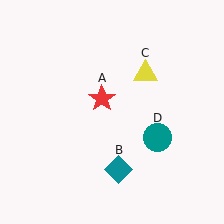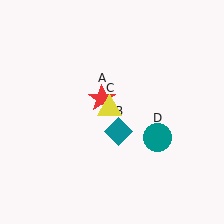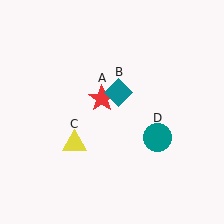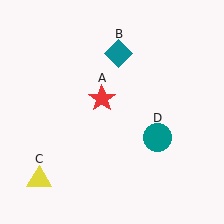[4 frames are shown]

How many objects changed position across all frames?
2 objects changed position: teal diamond (object B), yellow triangle (object C).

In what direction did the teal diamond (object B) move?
The teal diamond (object B) moved up.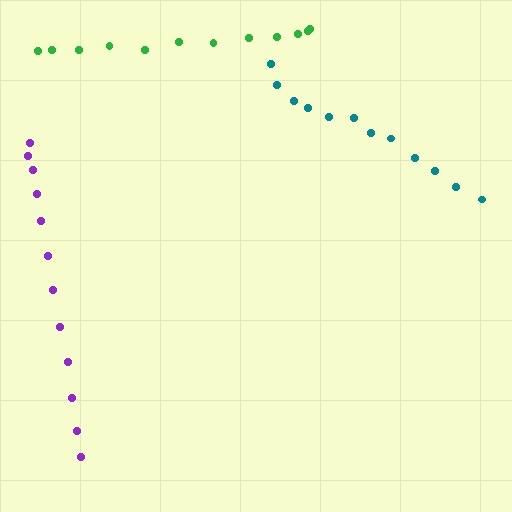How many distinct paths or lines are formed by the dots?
There are 3 distinct paths.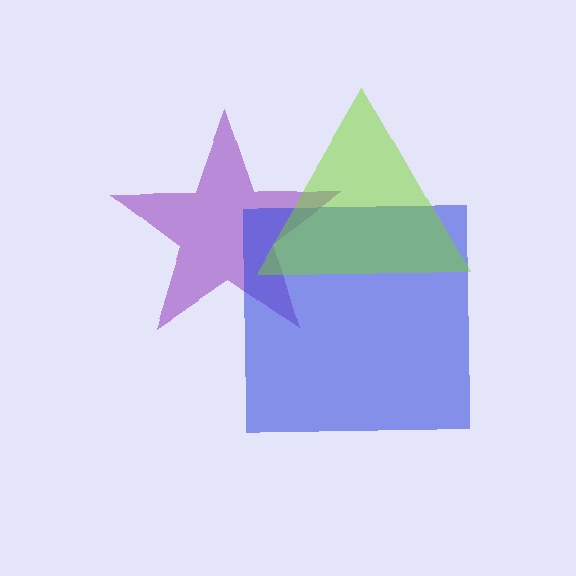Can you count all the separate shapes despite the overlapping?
Yes, there are 3 separate shapes.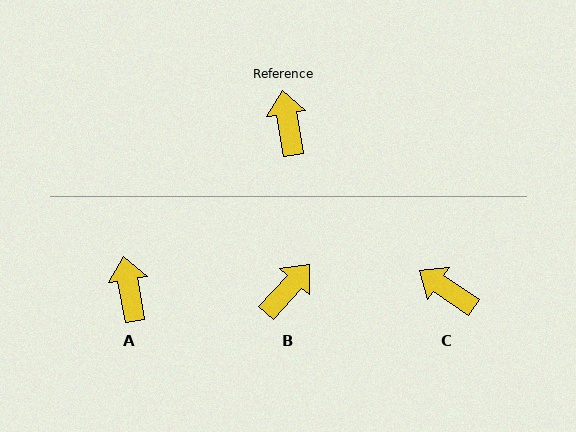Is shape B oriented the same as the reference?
No, it is off by about 52 degrees.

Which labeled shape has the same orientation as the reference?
A.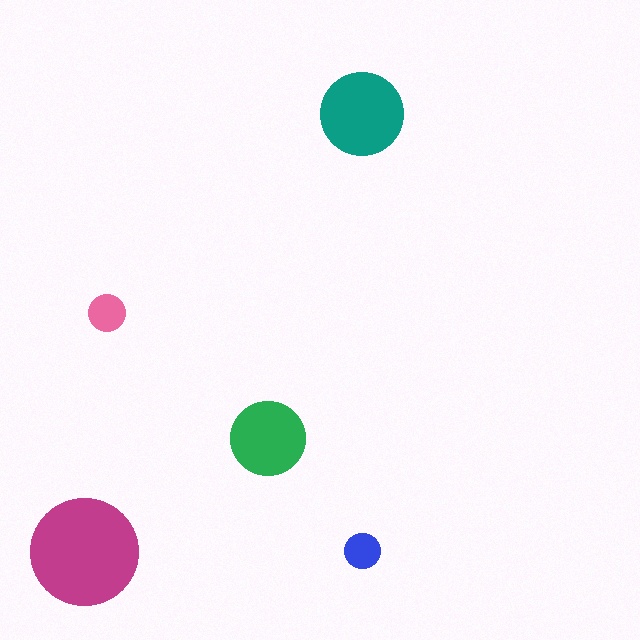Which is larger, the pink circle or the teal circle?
The teal one.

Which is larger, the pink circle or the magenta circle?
The magenta one.